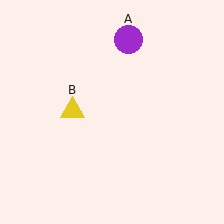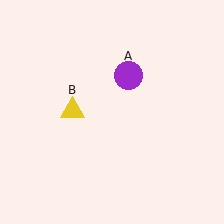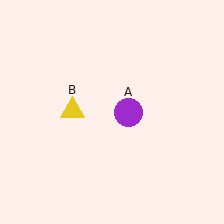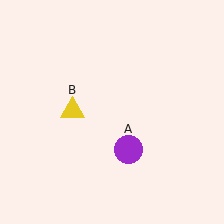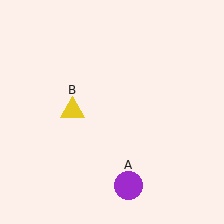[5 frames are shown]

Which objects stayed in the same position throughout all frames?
Yellow triangle (object B) remained stationary.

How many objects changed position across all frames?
1 object changed position: purple circle (object A).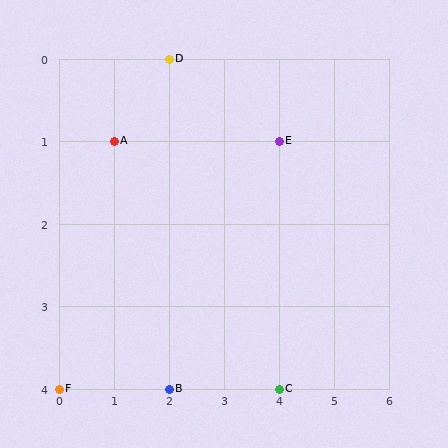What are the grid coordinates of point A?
Point A is at grid coordinates (1, 1).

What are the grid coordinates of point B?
Point B is at grid coordinates (2, 4).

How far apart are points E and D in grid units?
Points E and D are 2 columns and 1 row apart (about 2.2 grid units diagonally).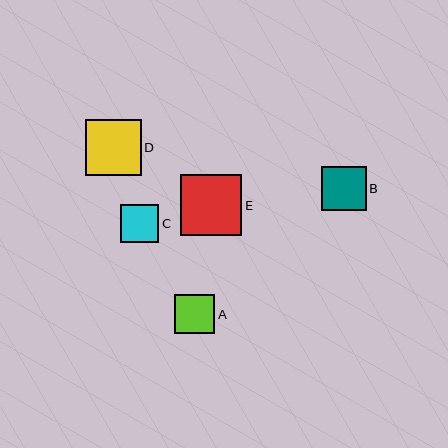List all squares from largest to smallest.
From largest to smallest: E, D, B, A, C.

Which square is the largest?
Square E is the largest with a size of approximately 61 pixels.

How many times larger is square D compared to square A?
Square D is approximately 1.4 times the size of square A.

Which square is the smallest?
Square C is the smallest with a size of approximately 39 pixels.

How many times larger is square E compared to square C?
Square E is approximately 1.6 times the size of square C.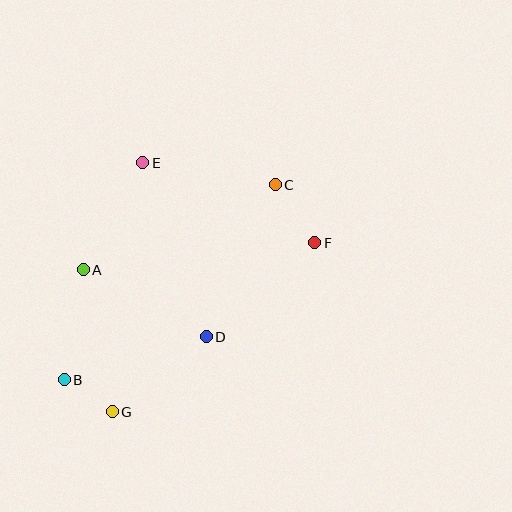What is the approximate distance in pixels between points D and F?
The distance between D and F is approximately 143 pixels.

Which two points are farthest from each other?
Points B and C are farthest from each other.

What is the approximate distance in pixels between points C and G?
The distance between C and G is approximately 280 pixels.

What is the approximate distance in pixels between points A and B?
The distance between A and B is approximately 112 pixels.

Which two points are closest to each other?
Points B and G are closest to each other.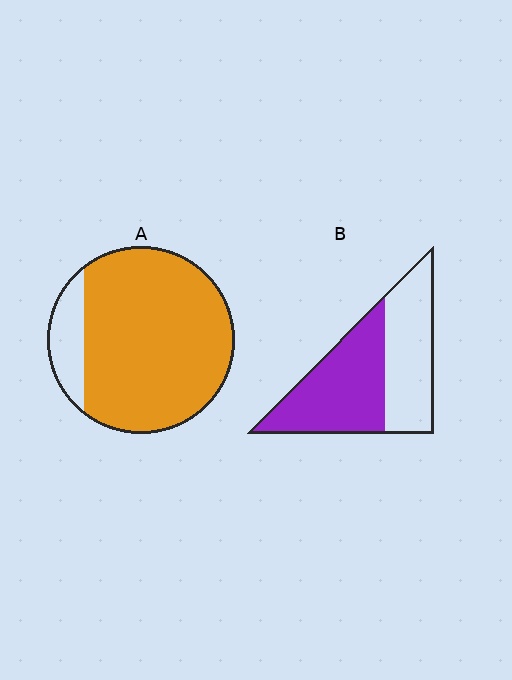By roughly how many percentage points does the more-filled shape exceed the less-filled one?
By roughly 30 percentage points (A over B).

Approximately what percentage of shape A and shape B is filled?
A is approximately 85% and B is approximately 55%.